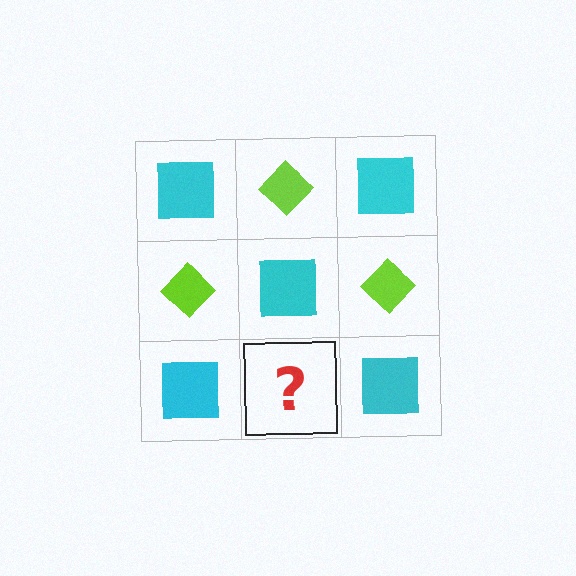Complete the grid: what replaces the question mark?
The question mark should be replaced with a lime diamond.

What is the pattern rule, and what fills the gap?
The rule is that it alternates cyan square and lime diamond in a checkerboard pattern. The gap should be filled with a lime diamond.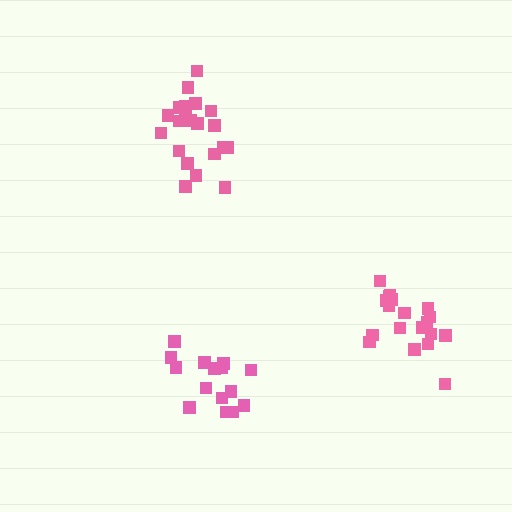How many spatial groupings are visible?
There are 3 spatial groupings.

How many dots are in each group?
Group 1: 19 dots, Group 2: 15 dots, Group 3: 21 dots (55 total).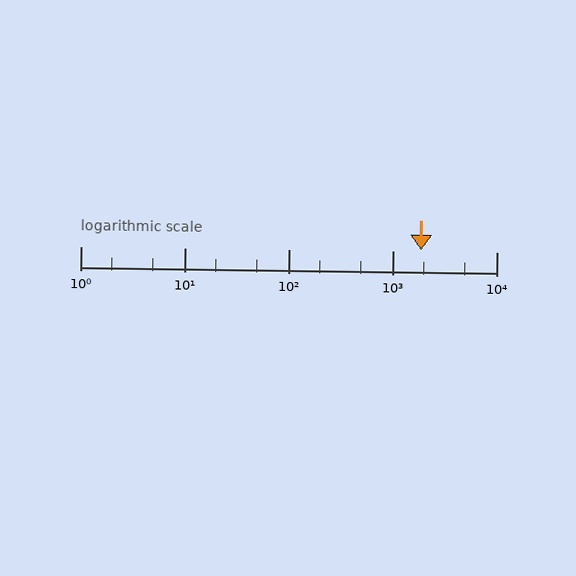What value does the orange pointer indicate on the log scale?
The pointer indicates approximately 1900.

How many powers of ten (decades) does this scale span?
The scale spans 4 decades, from 1 to 10000.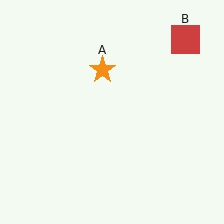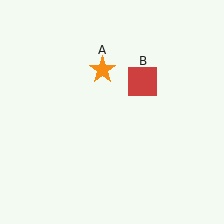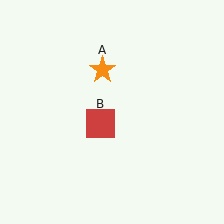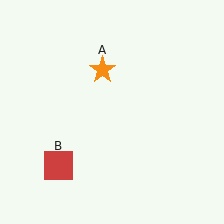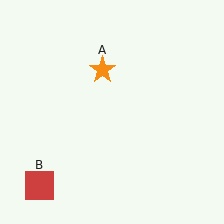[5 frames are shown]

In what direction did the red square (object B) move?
The red square (object B) moved down and to the left.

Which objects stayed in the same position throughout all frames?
Orange star (object A) remained stationary.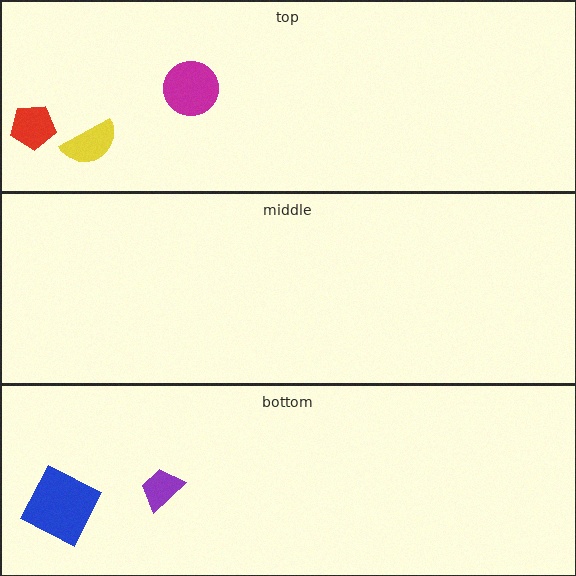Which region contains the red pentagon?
The top region.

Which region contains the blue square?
The bottom region.